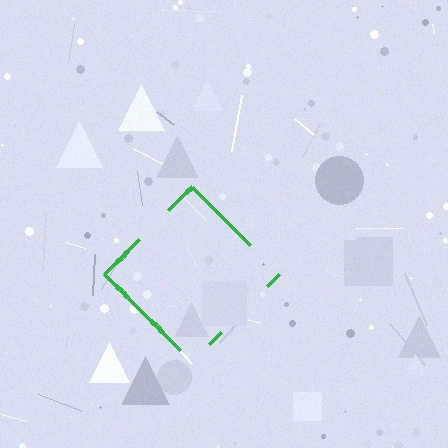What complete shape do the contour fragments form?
The contour fragments form a diamond.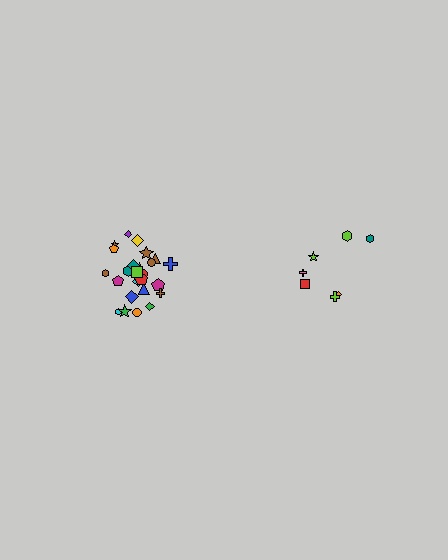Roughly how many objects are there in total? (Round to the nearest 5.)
Roughly 30 objects in total.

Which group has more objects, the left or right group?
The left group.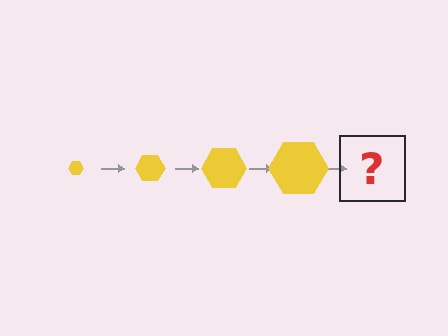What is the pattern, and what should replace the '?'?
The pattern is that the hexagon gets progressively larger each step. The '?' should be a yellow hexagon, larger than the previous one.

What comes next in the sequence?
The next element should be a yellow hexagon, larger than the previous one.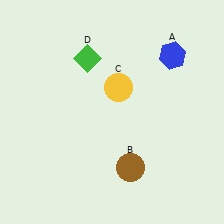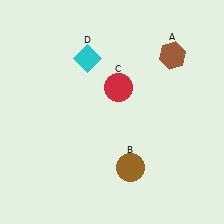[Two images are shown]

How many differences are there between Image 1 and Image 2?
There are 3 differences between the two images.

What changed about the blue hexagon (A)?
In Image 1, A is blue. In Image 2, it changed to brown.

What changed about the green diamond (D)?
In Image 1, D is green. In Image 2, it changed to cyan.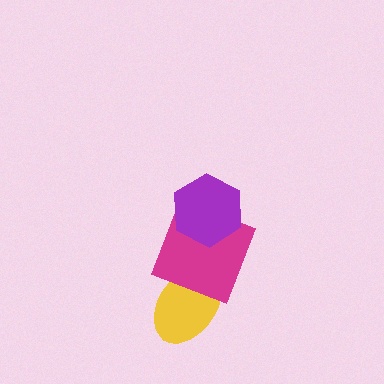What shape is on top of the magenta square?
The purple hexagon is on top of the magenta square.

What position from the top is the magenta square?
The magenta square is 2nd from the top.